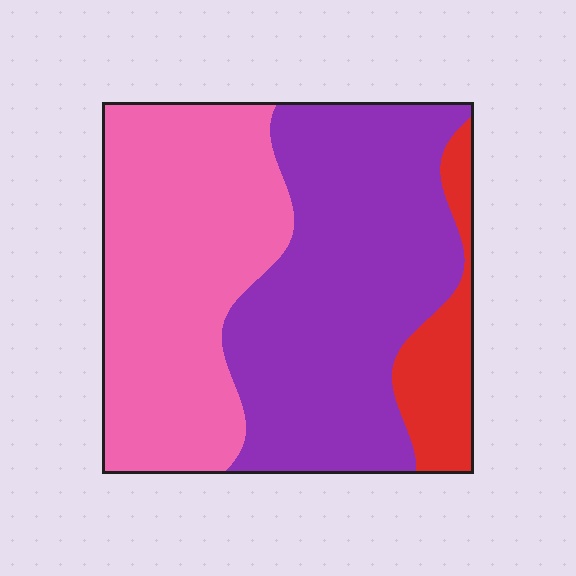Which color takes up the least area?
Red, at roughly 10%.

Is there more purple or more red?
Purple.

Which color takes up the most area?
Purple, at roughly 45%.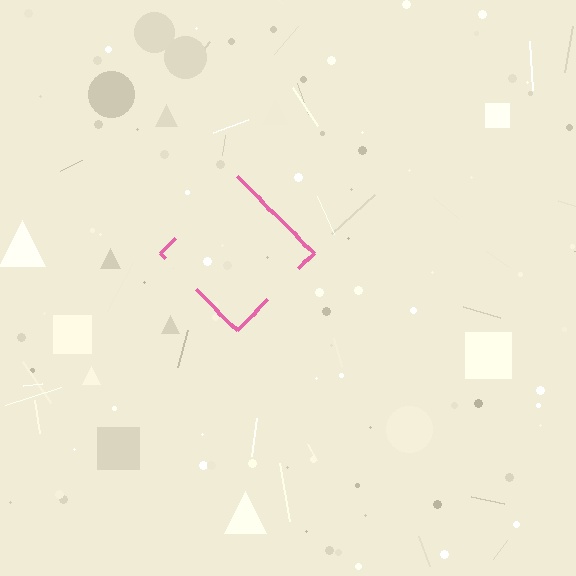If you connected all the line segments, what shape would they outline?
They would outline a diamond.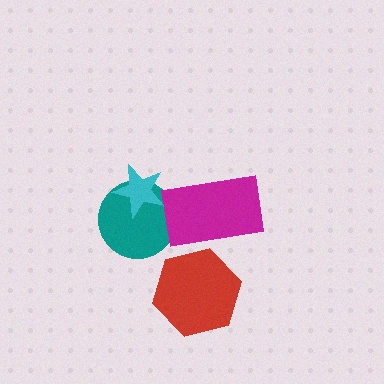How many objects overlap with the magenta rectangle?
2 objects overlap with the magenta rectangle.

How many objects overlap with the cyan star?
1 object overlaps with the cyan star.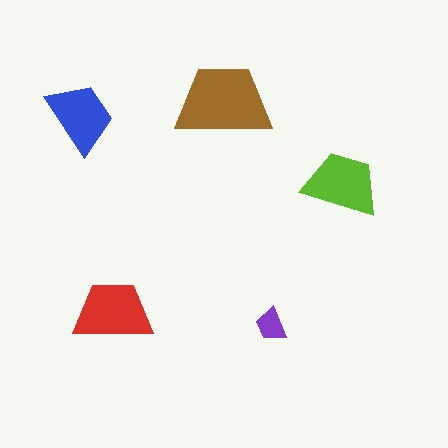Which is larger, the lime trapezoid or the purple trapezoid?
The lime one.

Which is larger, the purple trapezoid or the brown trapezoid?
The brown one.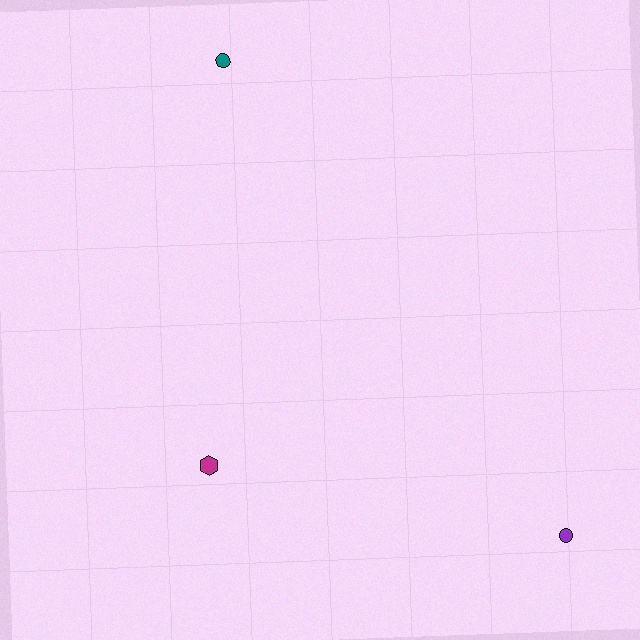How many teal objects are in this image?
There is 1 teal object.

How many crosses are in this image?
There are no crosses.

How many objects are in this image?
There are 3 objects.